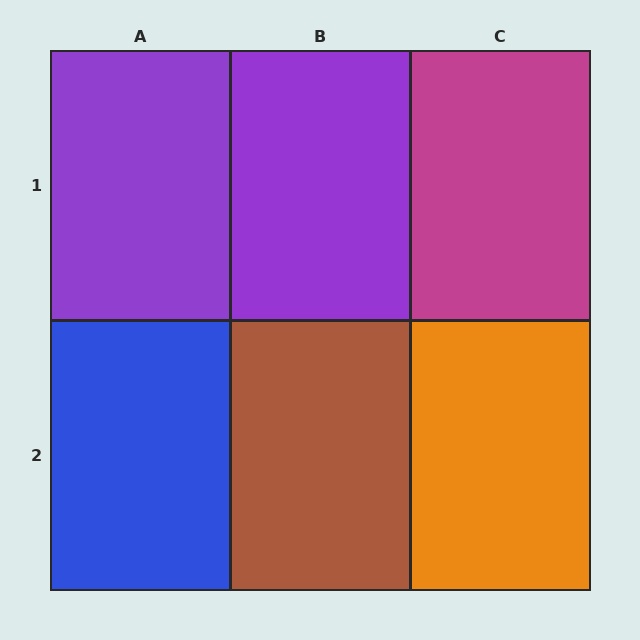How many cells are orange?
1 cell is orange.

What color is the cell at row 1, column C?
Magenta.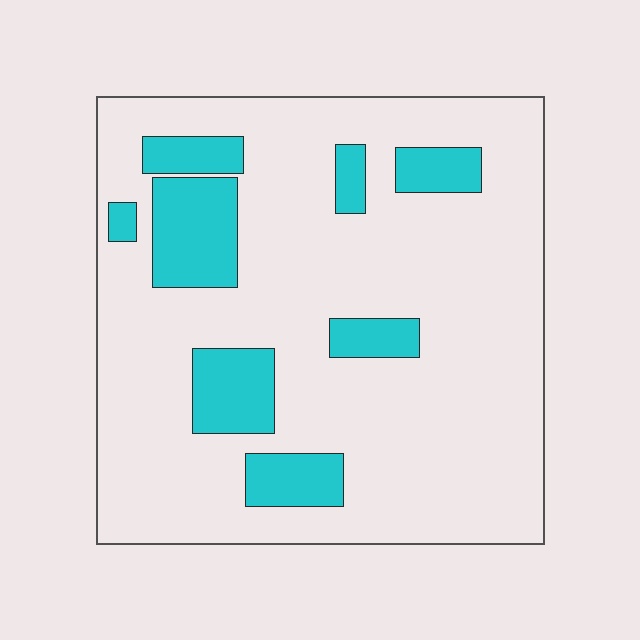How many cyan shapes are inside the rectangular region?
8.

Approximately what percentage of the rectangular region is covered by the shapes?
Approximately 20%.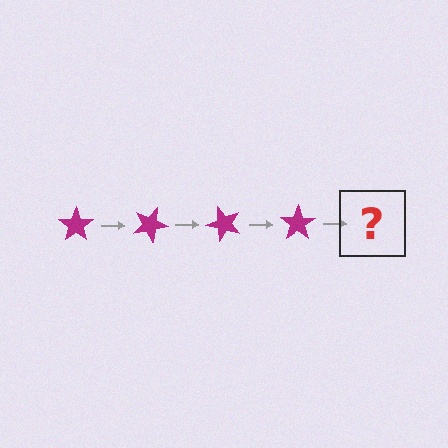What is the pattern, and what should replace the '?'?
The pattern is that the star rotates 25 degrees each step. The '?' should be a magenta star rotated 100 degrees.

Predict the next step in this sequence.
The next step is a magenta star rotated 100 degrees.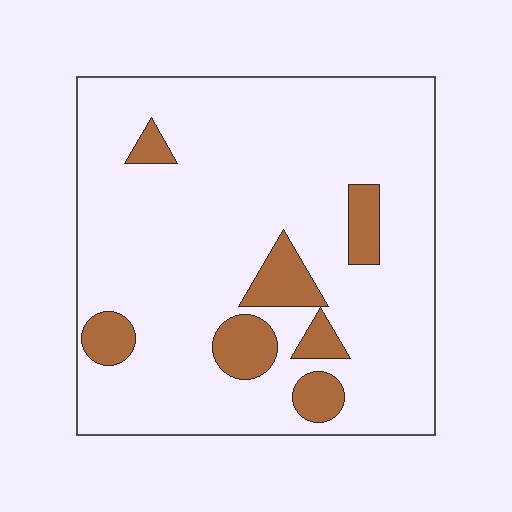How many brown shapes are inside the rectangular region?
7.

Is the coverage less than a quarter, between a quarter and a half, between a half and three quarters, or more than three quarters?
Less than a quarter.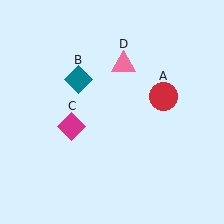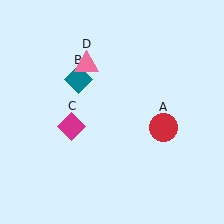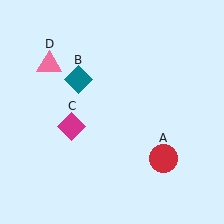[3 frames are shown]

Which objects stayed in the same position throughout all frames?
Teal diamond (object B) and magenta diamond (object C) remained stationary.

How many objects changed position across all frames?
2 objects changed position: red circle (object A), pink triangle (object D).